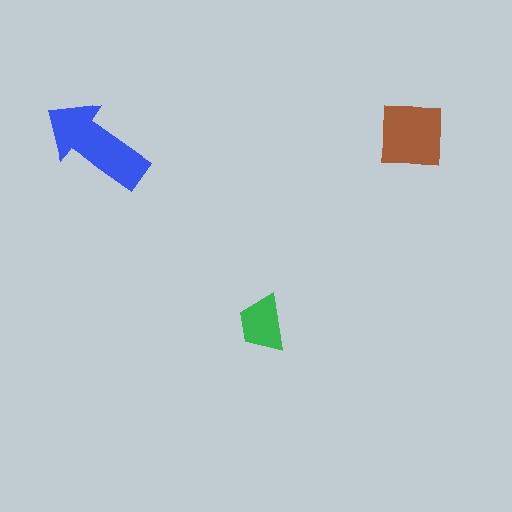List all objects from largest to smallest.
The blue arrow, the brown square, the green trapezoid.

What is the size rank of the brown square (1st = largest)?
2nd.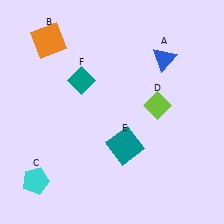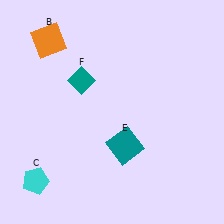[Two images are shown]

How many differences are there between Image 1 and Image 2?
There are 2 differences between the two images.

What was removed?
The blue triangle (A), the lime diamond (D) were removed in Image 2.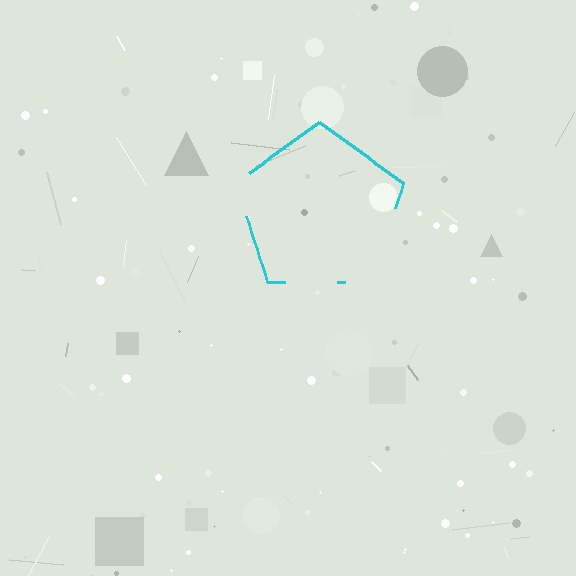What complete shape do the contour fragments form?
The contour fragments form a pentagon.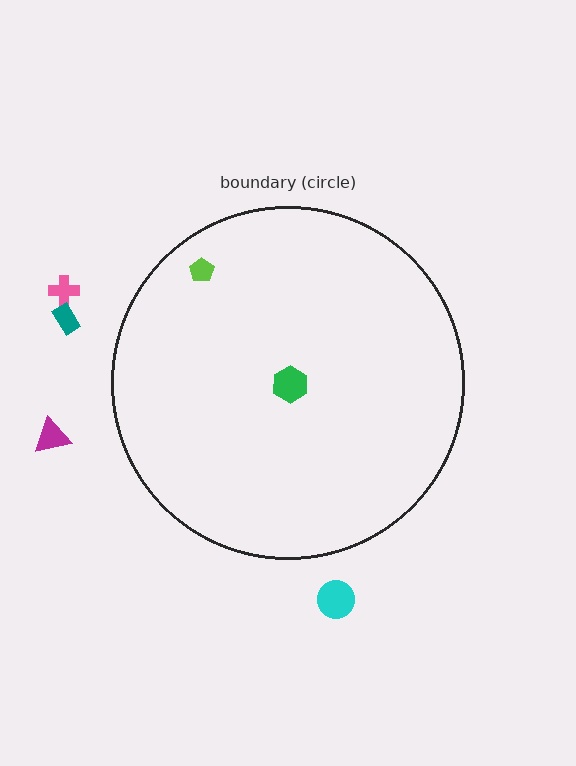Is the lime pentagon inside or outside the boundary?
Inside.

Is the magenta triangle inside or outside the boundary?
Outside.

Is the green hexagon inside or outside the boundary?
Inside.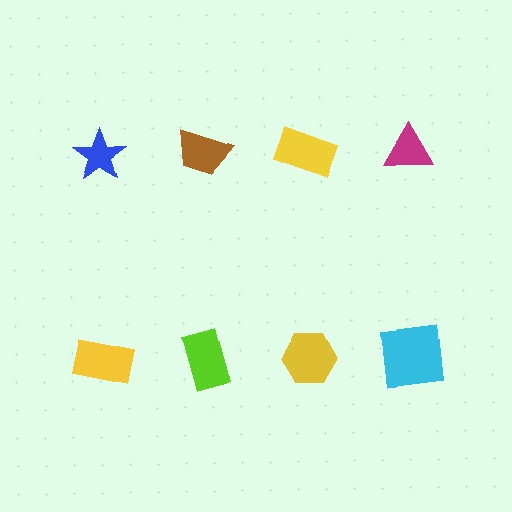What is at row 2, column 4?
A cyan square.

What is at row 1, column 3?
A yellow rectangle.